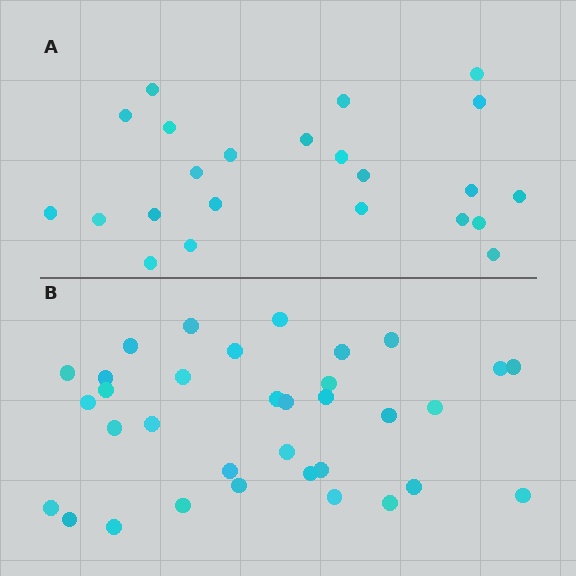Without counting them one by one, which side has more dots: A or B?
Region B (the bottom region) has more dots.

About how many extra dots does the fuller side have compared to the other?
Region B has roughly 12 or so more dots than region A.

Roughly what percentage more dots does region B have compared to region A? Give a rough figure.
About 50% more.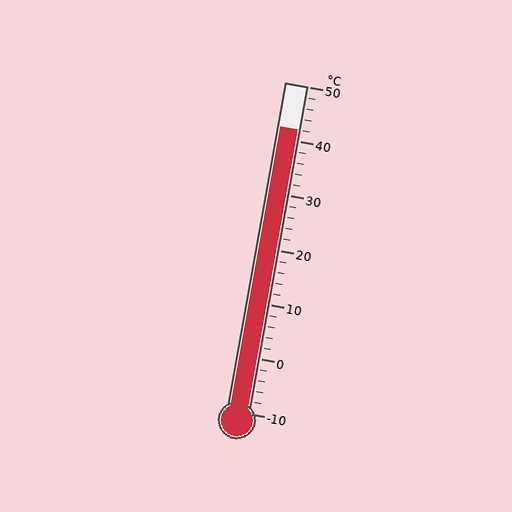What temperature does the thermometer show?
The thermometer shows approximately 42°C.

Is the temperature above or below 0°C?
The temperature is above 0°C.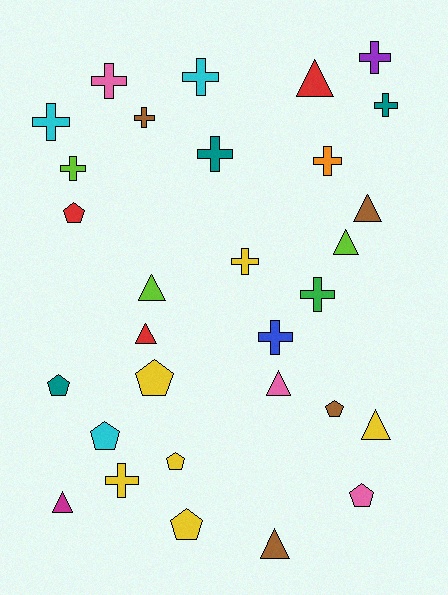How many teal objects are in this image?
There are 3 teal objects.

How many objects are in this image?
There are 30 objects.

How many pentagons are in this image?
There are 8 pentagons.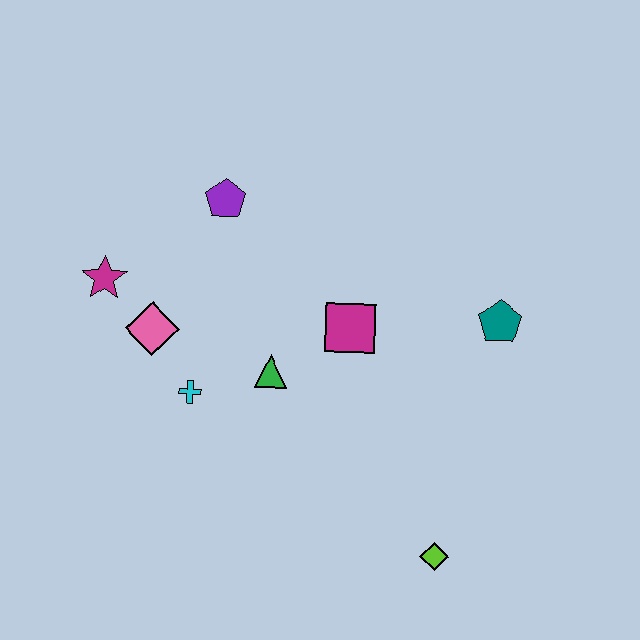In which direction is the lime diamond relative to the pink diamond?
The lime diamond is to the right of the pink diamond.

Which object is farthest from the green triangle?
The lime diamond is farthest from the green triangle.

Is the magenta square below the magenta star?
Yes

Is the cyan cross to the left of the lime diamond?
Yes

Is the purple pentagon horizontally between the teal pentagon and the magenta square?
No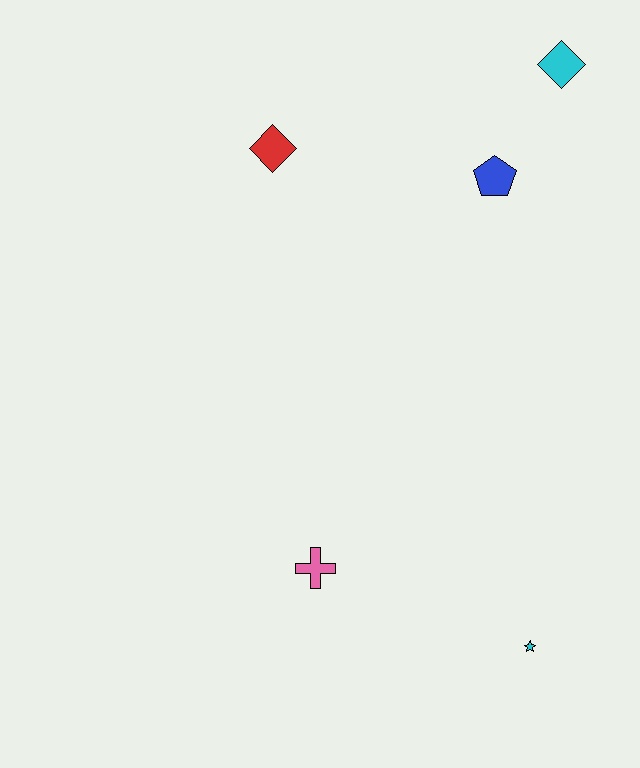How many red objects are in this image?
There is 1 red object.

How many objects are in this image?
There are 5 objects.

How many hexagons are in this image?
There are no hexagons.